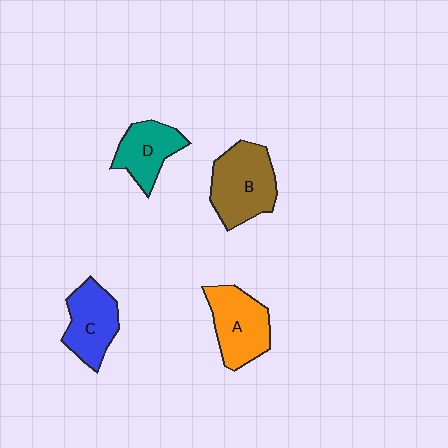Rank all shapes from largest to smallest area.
From largest to smallest: B (brown), A (orange), C (blue), D (teal).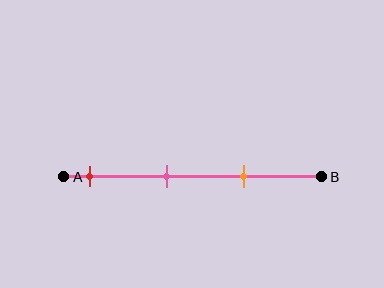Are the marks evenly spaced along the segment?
Yes, the marks are approximately evenly spaced.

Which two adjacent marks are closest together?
The pink and orange marks are the closest adjacent pair.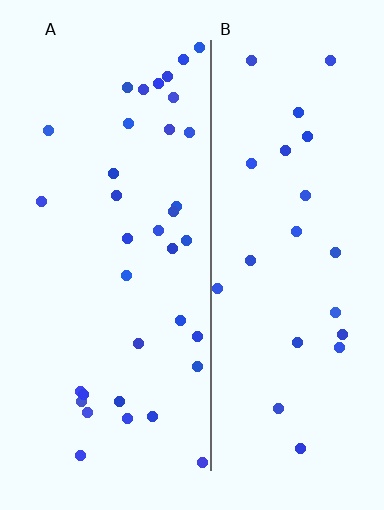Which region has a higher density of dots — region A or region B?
A (the left).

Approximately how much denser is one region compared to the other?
Approximately 1.6× — region A over region B.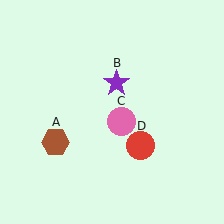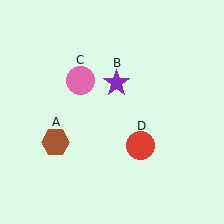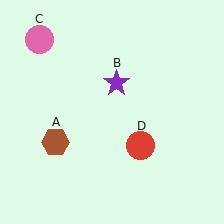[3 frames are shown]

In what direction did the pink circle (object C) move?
The pink circle (object C) moved up and to the left.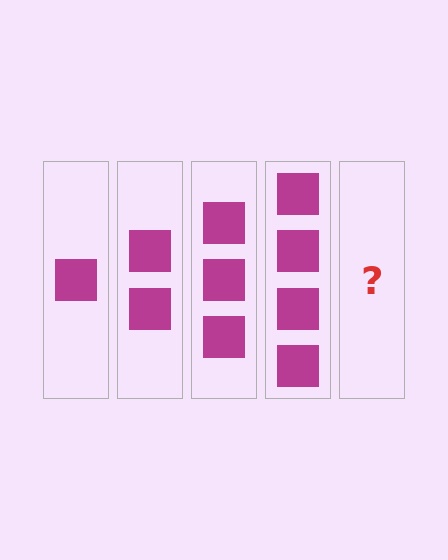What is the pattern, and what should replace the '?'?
The pattern is that each step adds one more square. The '?' should be 5 squares.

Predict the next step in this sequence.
The next step is 5 squares.